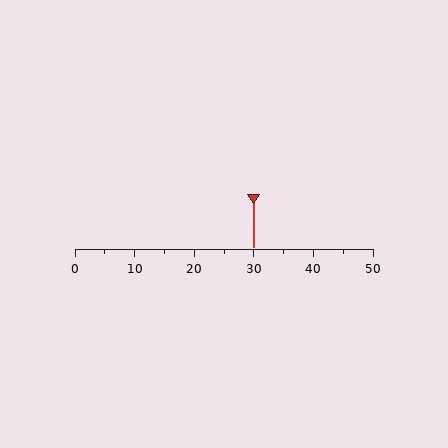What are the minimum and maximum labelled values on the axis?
The axis runs from 0 to 50.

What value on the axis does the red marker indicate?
The marker indicates approximately 30.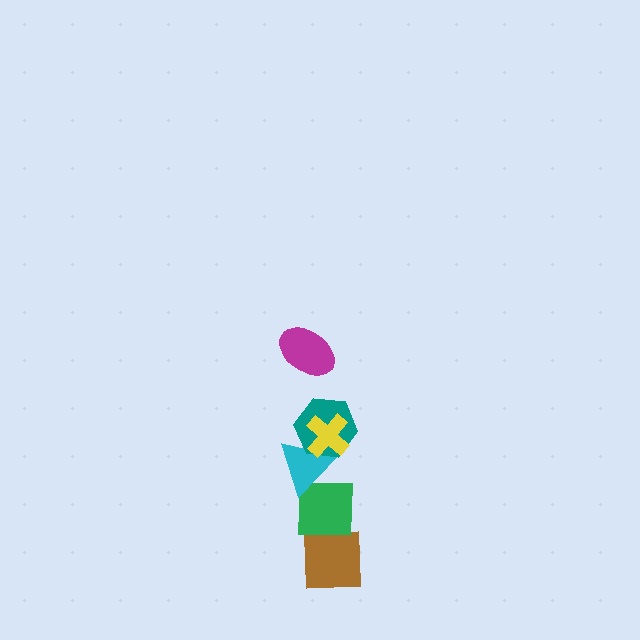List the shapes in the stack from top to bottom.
From top to bottom: the magenta ellipse, the yellow cross, the teal hexagon, the cyan triangle, the green square, the brown square.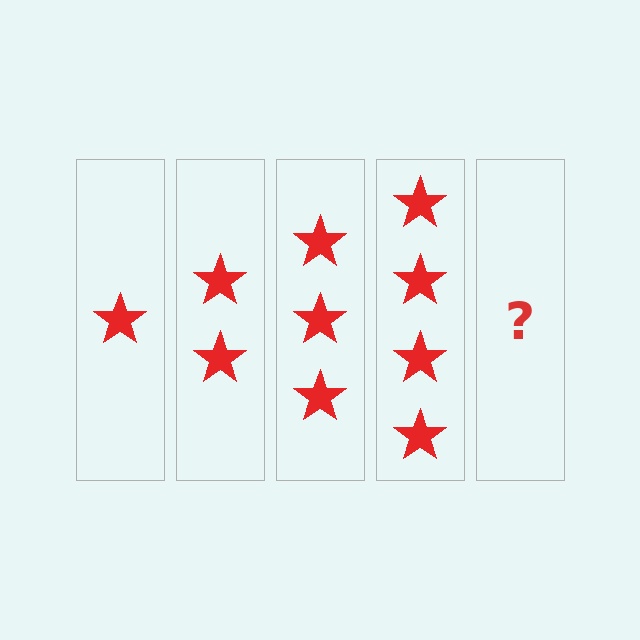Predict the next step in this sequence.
The next step is 5 stars.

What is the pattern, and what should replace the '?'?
The pattern is that each step adds one more star. The '?' should be 5 stars.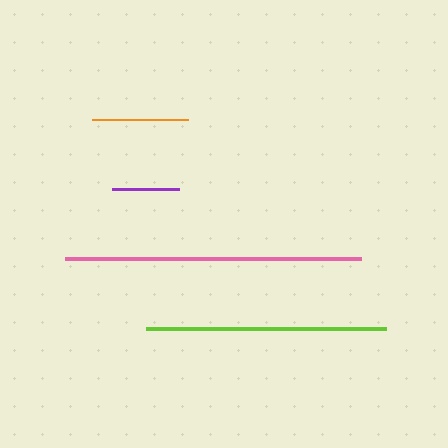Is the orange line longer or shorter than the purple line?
The orange line is longer than the purple line.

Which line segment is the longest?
The pink line is the longest at approximately 297 pixels.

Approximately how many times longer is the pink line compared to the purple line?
The pink line is approximately 4.4 times the length of the purple line.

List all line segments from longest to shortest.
From longest to shortest: pink, lime, orange, purple.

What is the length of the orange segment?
The orange segment is approximately 96 pixels long.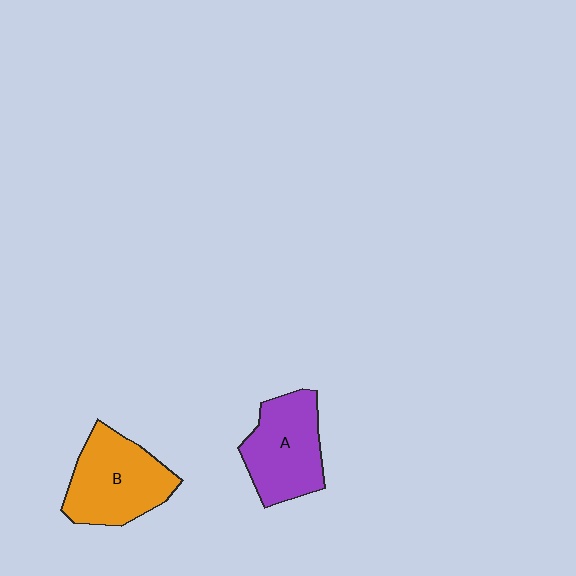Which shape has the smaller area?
Shape A (purple).